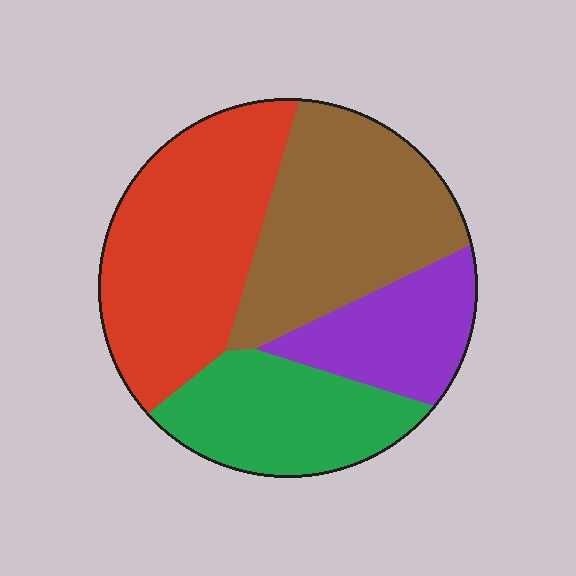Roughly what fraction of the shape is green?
Green takes up about one fifth (1/5) of the shape.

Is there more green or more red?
Red.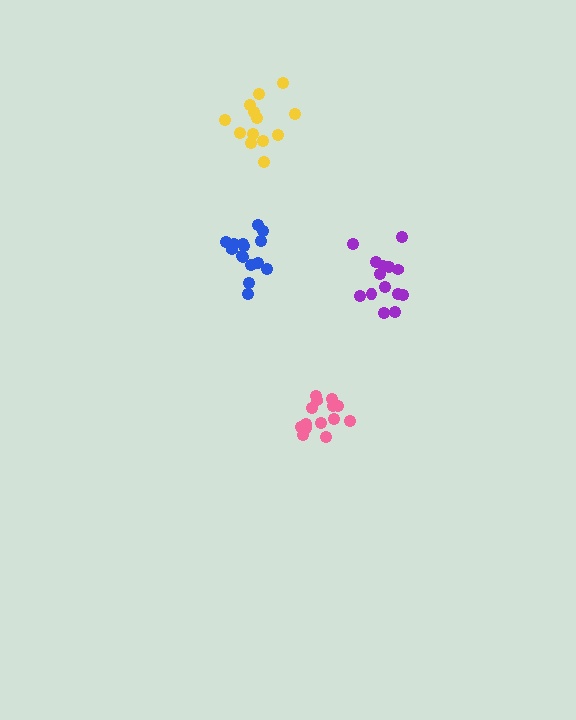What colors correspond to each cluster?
The clusters are colored: yellow, purple, pink, blue.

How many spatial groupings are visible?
There are 4 spatial groupings.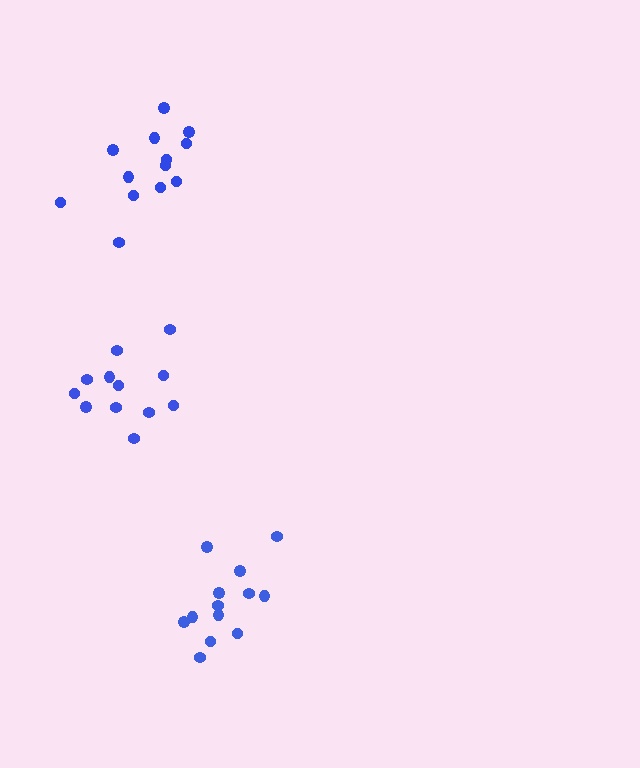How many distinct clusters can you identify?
There are 3 distinct clusters.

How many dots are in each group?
Group 1: 13 dots, Group 2: 12 dots, Group 3: 13 dots (38 total).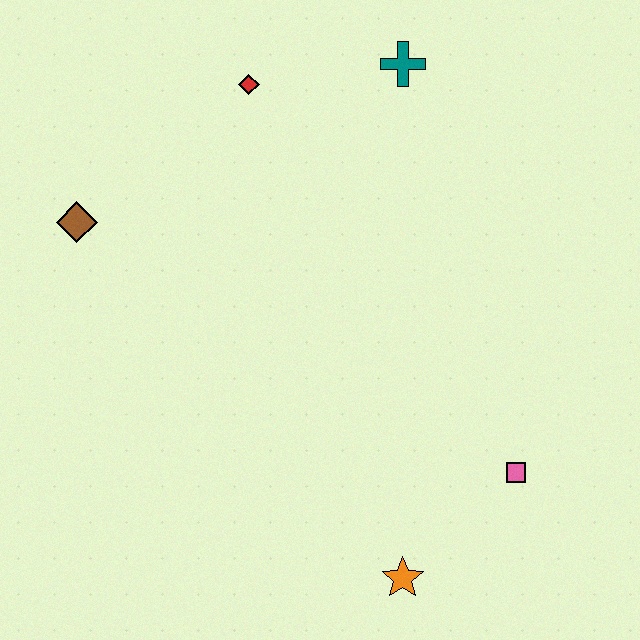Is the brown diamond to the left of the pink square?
Yes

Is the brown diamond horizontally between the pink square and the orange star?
No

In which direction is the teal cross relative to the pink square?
The teal cross is above the pink square.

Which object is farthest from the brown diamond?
The pink square is farthest from the brown diamond.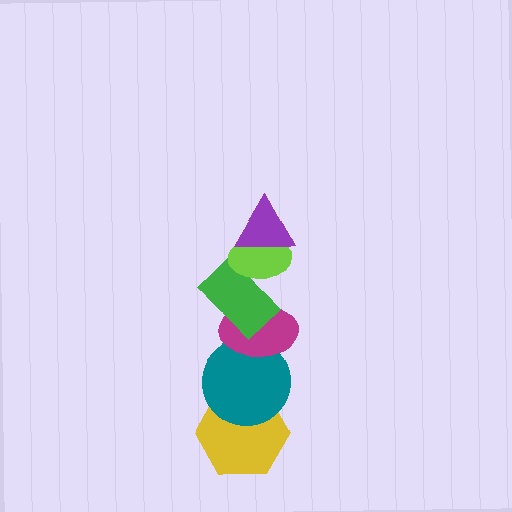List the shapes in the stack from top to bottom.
From top to bottom: the purple triangle, the lime ellipse, the green rectangle, the magenta ellipse, the teal circle, the yellow hexagon.